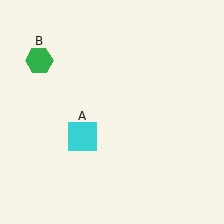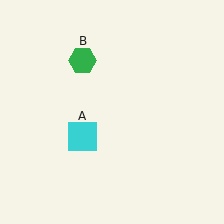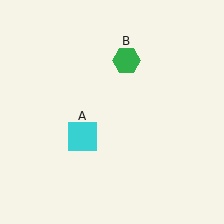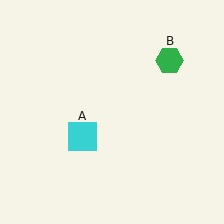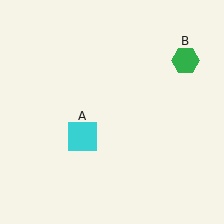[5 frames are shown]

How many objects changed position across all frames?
1 object changed position: green hexagon (object B).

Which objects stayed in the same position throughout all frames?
Cyan square (object A) remained stationary.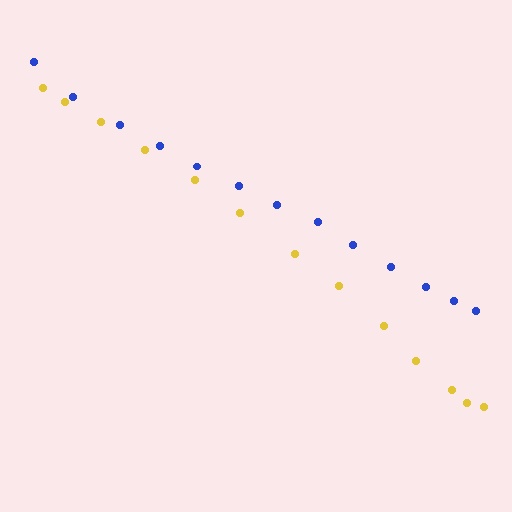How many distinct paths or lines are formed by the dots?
There are 2 distinct paths.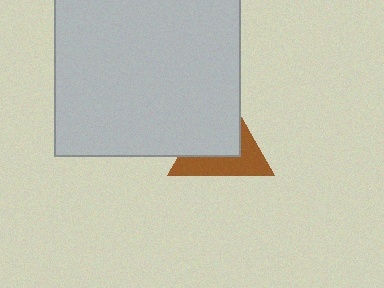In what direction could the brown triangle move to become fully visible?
The brown triangle could move toward the lower-right. That would shift it out from behind the light gray square entirely.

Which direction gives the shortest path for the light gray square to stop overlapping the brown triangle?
Moving toward the upper-left gives the shortest separation.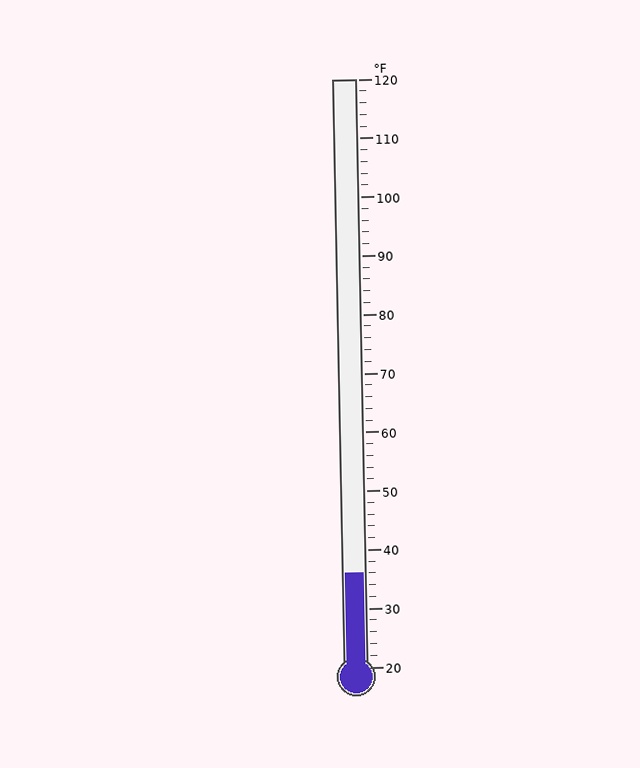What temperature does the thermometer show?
The thermometer shows approximately 36°F.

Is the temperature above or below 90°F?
The temperature is below 90°F.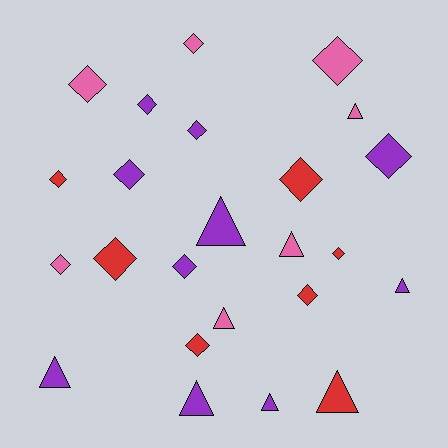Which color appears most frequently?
Purple, with 10 objects.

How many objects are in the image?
There are 24 objects.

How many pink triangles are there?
There are 3 pink triangles.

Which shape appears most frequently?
Diamond, with 15 objects.